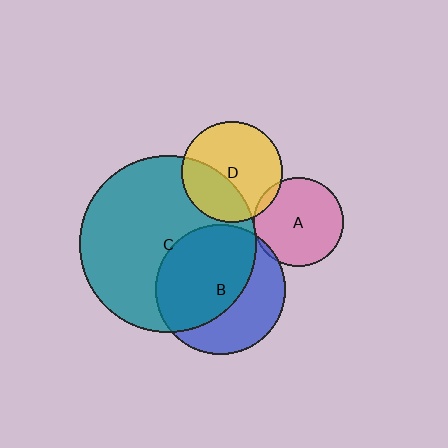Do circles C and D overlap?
Yes.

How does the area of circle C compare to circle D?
Approximately 3.1 times.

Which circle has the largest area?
Circle C (teal).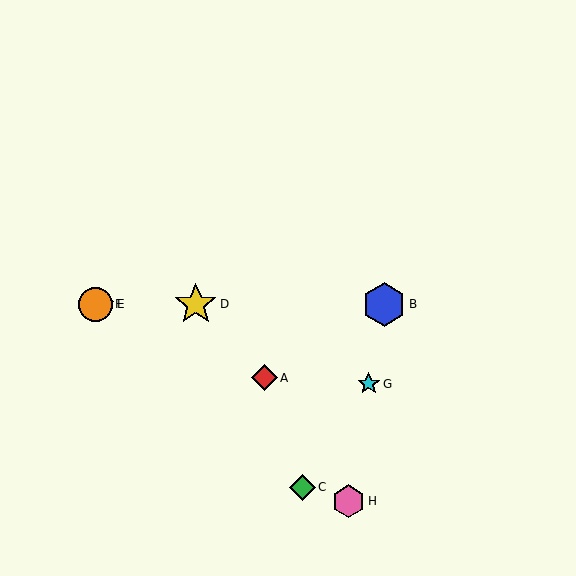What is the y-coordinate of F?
Object F is at y≈304.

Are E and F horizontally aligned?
Yes, both are at y≈304.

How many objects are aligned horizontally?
4 objects (B, D, E, F) are aligned horizontally.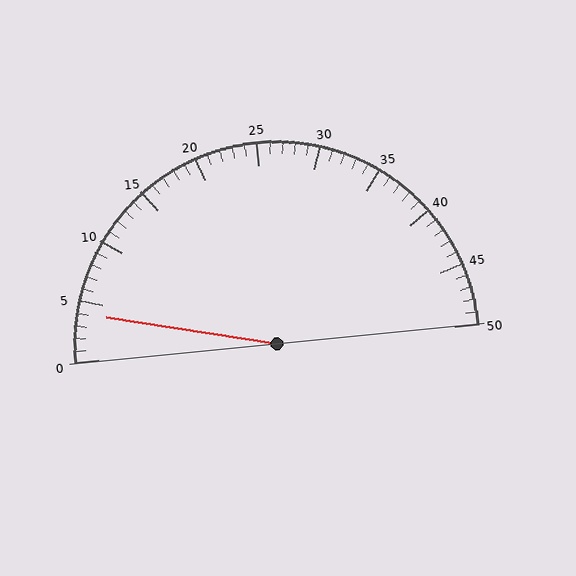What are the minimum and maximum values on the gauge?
The gauge ranges from 0 to 50.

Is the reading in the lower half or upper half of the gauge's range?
The reading is in the lower half of the range (0 to 50).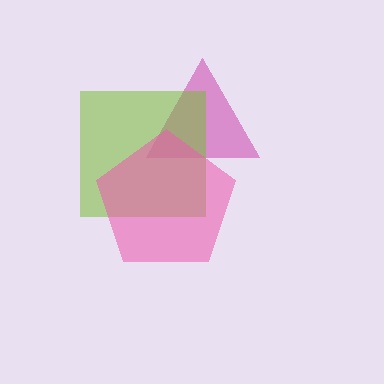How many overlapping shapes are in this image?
There are 3 overlapping shapes in the image.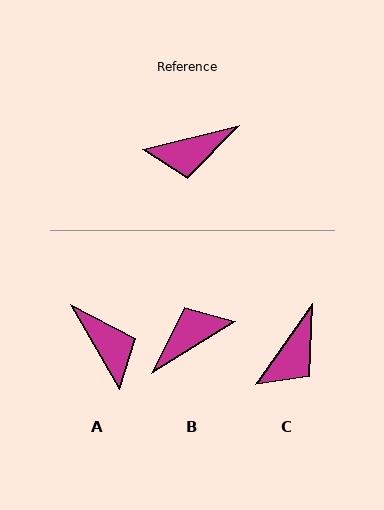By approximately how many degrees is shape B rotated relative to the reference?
Approximately 162 degrees clockwise.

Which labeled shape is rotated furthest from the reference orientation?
B, about 162 degrees away.